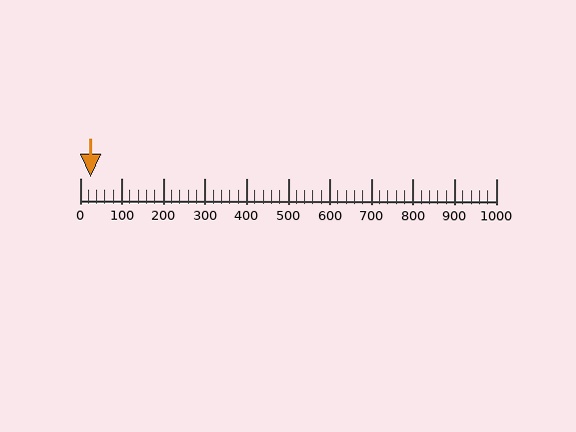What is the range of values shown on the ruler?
The ruler shows values from 0 to 1000.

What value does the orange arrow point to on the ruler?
The orange arrow points to approximately 25.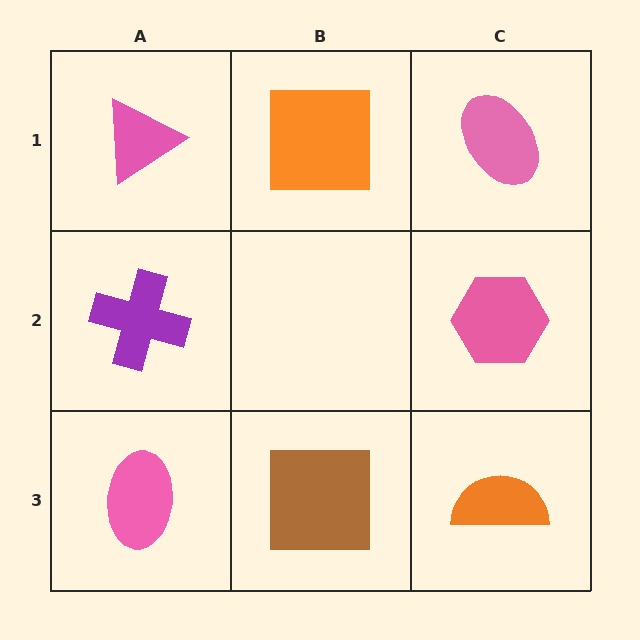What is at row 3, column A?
A pink ellipse.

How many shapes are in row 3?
3 shapes.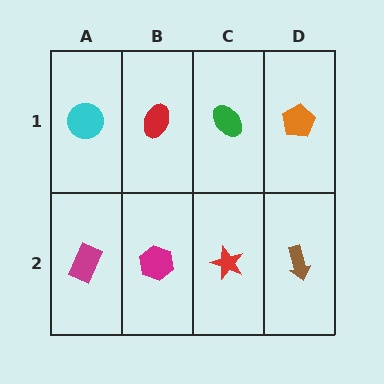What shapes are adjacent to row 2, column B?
A red ellipse (row 1, column B), a magenta rectangle (row 2, column A), a red star (row 2, column C).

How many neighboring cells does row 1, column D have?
2.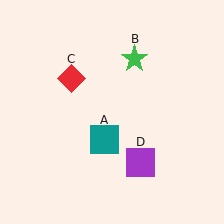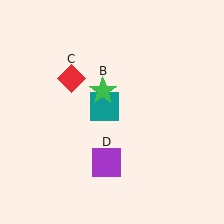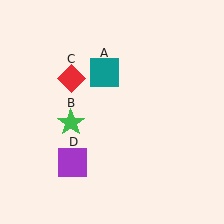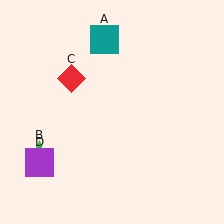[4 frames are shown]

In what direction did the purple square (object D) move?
The purple square (object D) moved left.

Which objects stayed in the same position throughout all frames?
Red diamond (object C) remained stationary.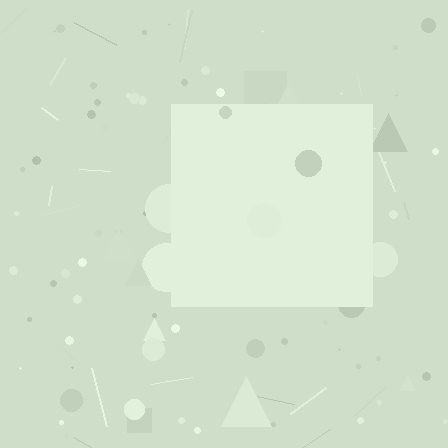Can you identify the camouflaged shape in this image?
The camouflaged shape is a square.